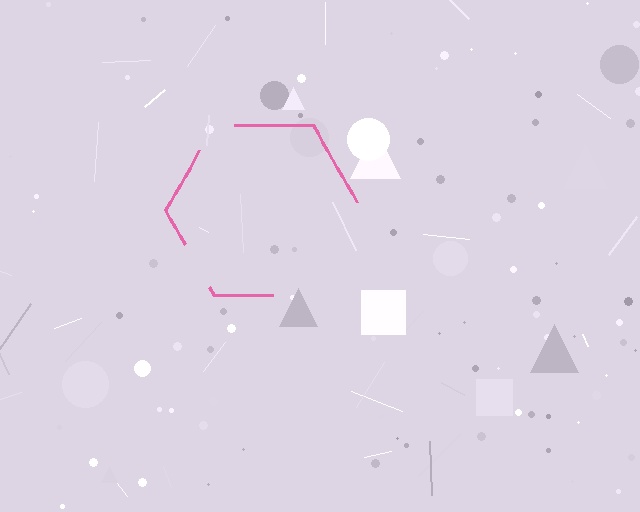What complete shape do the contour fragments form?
The contour fragments form a hexagon.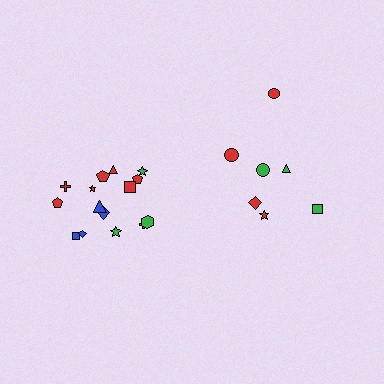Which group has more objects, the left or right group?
The left group.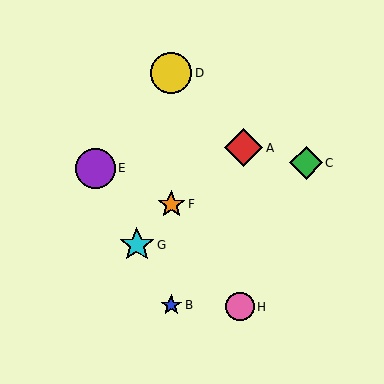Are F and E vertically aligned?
No, F is at x≈171 and E is at x≈96.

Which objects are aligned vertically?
Objects B, D, F are aligned vertically.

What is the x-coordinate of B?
Object B is at x≈171.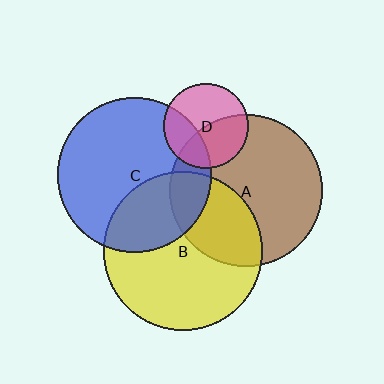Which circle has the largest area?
Circle B (yellow).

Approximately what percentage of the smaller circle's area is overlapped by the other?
Approximately 30%.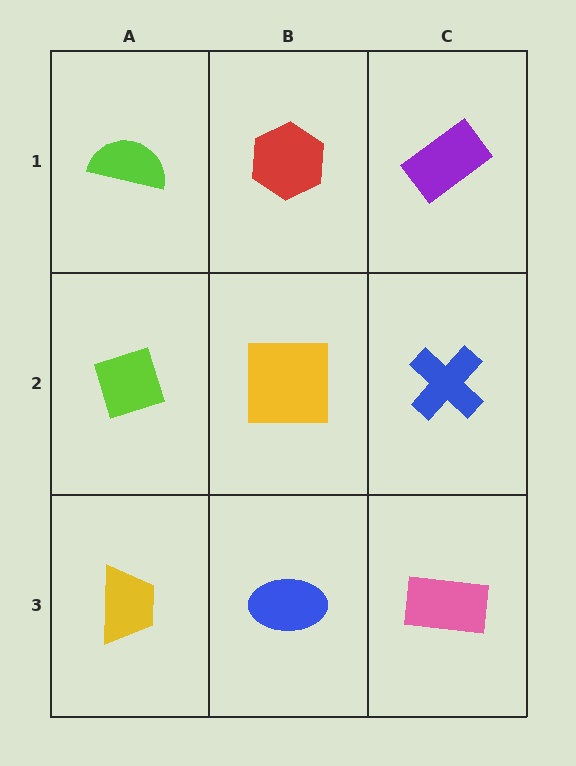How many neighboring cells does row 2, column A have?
3.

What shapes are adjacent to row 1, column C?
A blue cross (row 2, column C), a red hexagon (row 1, column B).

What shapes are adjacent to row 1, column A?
A lime diamond (row 2, column A), a red hexagon (row 1, column B).